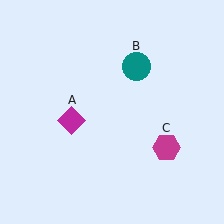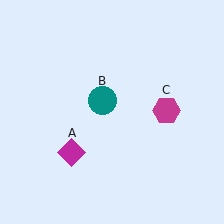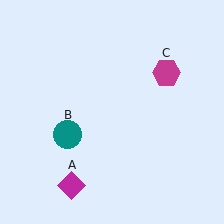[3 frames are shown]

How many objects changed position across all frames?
3 objects changed position: magenta diamond (object A), teal circle (object B), magenta hexagon (object C).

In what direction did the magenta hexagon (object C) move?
The magenta hexagon (object C) moved up.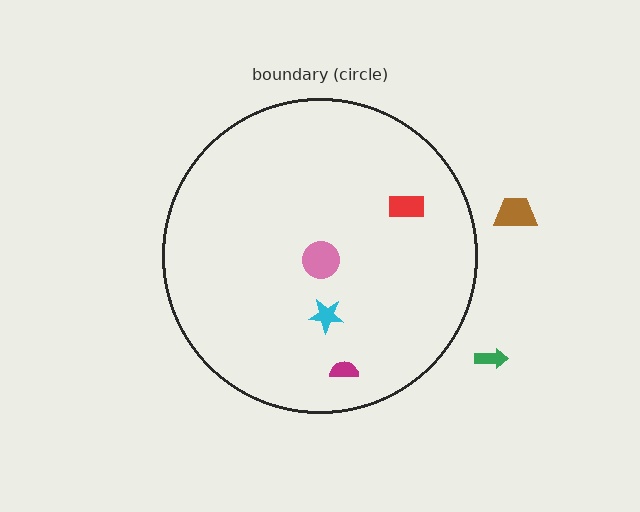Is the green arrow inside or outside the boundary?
Outside.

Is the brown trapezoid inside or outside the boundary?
Outside.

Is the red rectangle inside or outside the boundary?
Inside.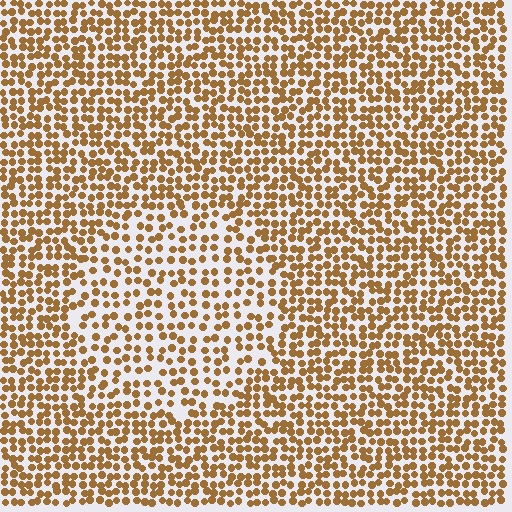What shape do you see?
I see a circle.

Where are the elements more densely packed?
The elements are more densely packed outside the circle boundary.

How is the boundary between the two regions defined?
The boundary is defined by a change in element density (approximately 1.6x ratio). All elements are the same color, size, and shape.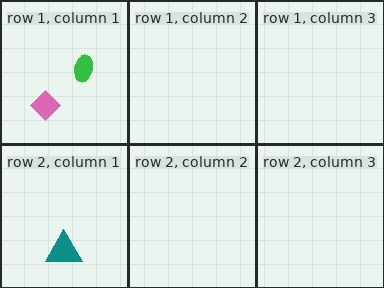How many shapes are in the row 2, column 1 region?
1.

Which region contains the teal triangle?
The row 2, column 1 region.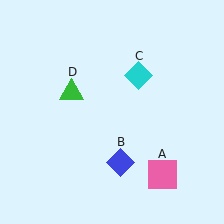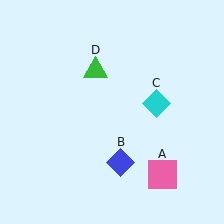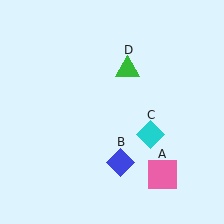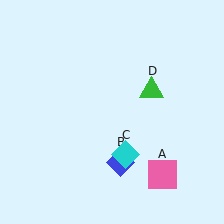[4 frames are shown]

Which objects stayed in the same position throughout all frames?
Pink square (object A) and blue diamond (object B) remained stationary.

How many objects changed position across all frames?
2 objects changed position: cyan diamond (object C), green triangle (object D).